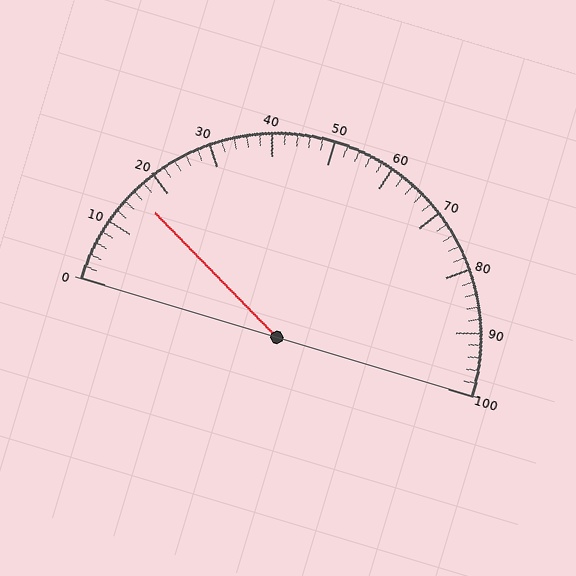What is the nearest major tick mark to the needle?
The nearest major tick mark is 20.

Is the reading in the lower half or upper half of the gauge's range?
The reading is in the lower half of the range (0 to 100).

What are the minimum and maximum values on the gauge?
The gauge ranges from 0 to 100.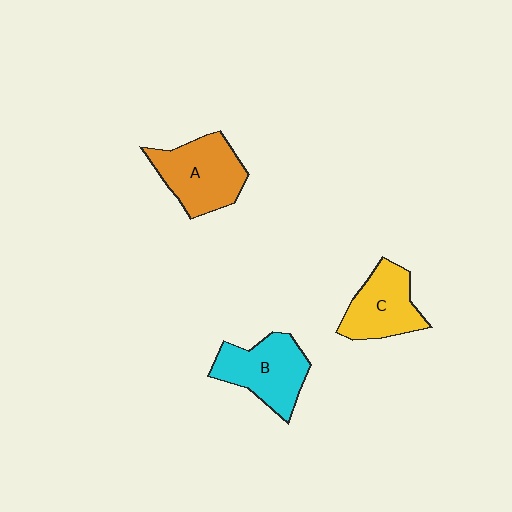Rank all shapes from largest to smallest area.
From largest to smallest: A (orange), B (cyan), C (yellow).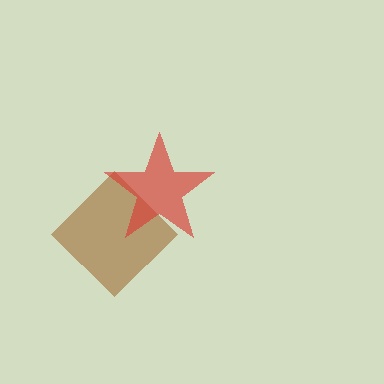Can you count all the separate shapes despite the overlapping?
Yes, there are 2 separate shapes.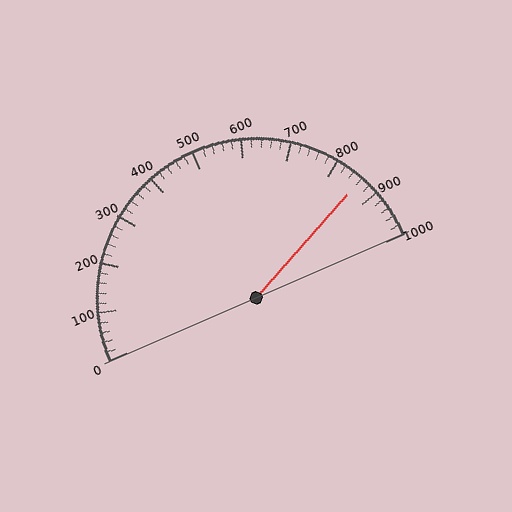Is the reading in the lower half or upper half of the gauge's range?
The reading is in the upper half of the range (0 to 1000).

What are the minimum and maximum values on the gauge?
The gauge ranges from 0 to 1000.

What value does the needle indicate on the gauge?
The needle indicates approximately 860.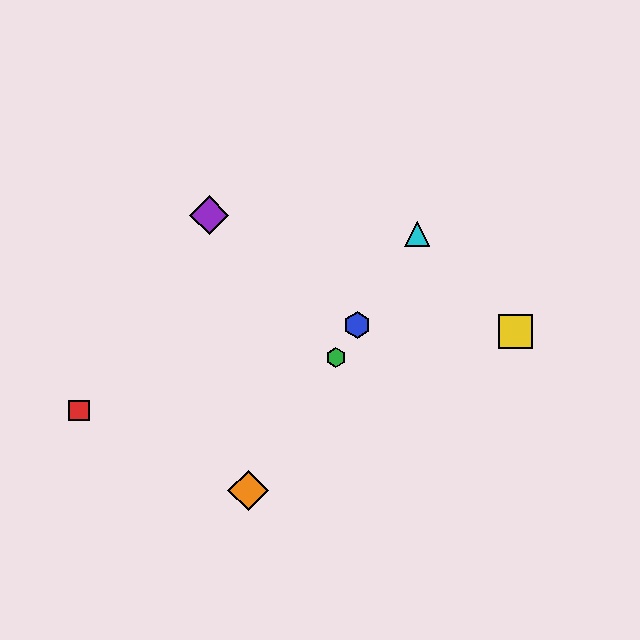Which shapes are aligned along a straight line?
The blue hexagon, the green hexagon, the orange diamond, the cyan triangle are aligned along a straight line.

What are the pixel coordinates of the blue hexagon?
The blue hexagon is at (357, 325).